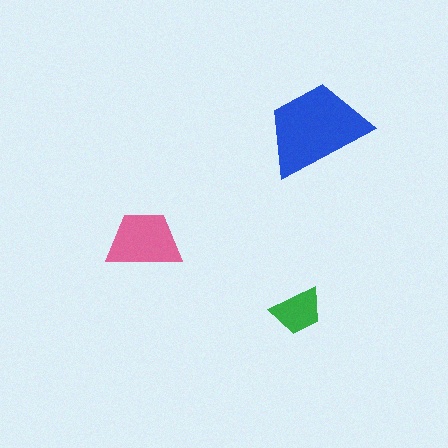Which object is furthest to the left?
The pink trapezoid is leftmost.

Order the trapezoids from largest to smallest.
the blue one, the pink one, the green one.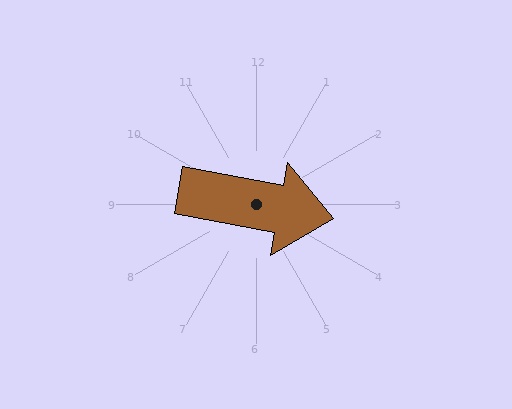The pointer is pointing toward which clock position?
Roughly 3 o'clock.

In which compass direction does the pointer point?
East.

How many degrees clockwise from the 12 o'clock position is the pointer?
Approximately 101 degrees.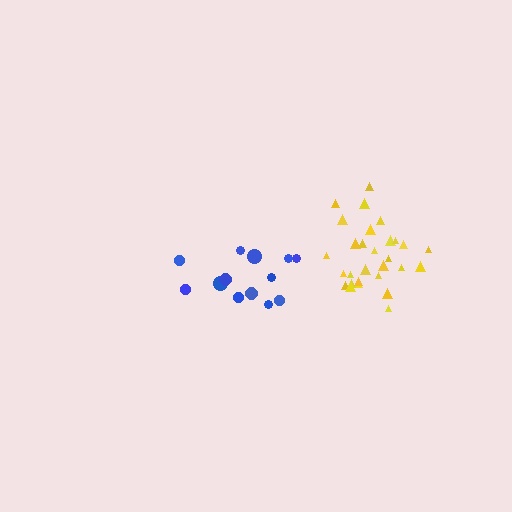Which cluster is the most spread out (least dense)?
Blue.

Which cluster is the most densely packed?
Yellow.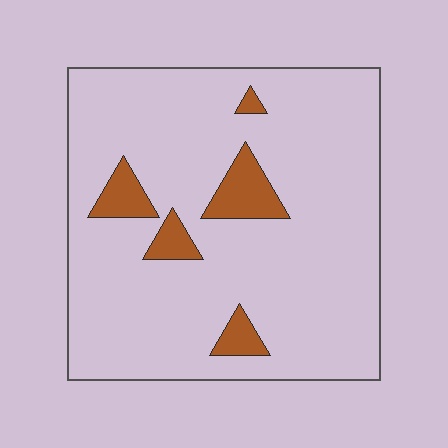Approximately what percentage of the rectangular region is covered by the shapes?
Approximately 10%.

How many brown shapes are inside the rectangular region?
5.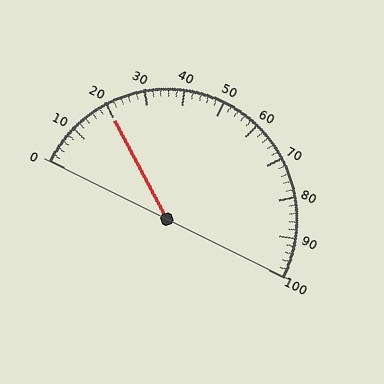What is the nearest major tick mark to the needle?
The nearest major tick mark is 20.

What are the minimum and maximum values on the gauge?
The gauge ranges from 0 to 100.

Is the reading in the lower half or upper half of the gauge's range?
The reading is in the lower half of the range (0 to 100).